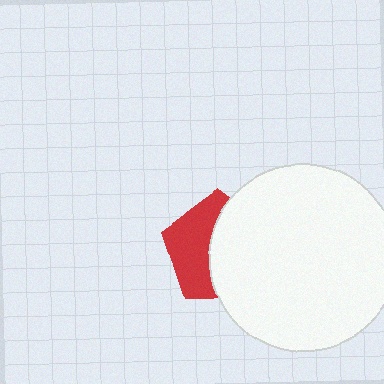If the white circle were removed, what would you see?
You would see the complete red pentagon.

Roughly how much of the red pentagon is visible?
About half of it is visible (roughly 45%).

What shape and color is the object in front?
The object in front is a white circle.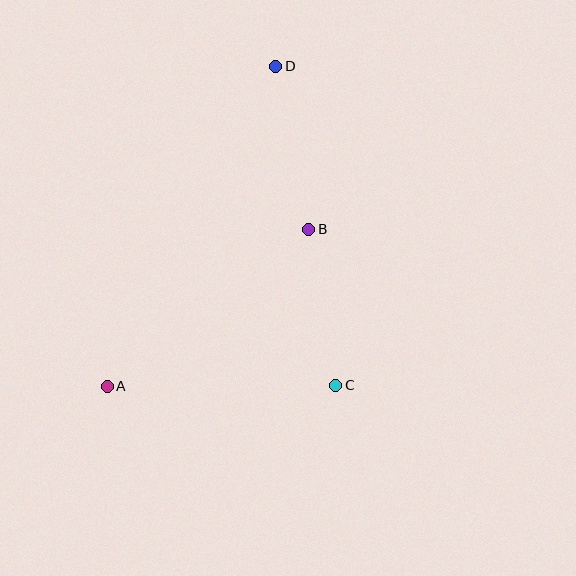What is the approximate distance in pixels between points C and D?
The distance between C and D is approximately 324 pixels.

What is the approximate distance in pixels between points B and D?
The distance between B and D is approximately 166 pixels.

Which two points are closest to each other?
Points B and C are closest to each other.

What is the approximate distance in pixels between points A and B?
The distance between A and B is approximately 256 pixels.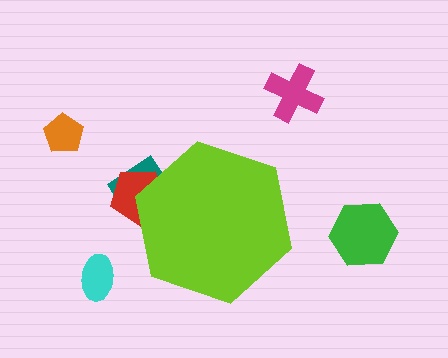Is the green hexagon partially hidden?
No, the green hexagon is fully visible.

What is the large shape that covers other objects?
A lime hexagon.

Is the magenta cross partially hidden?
No, the magenta cross is fully visible.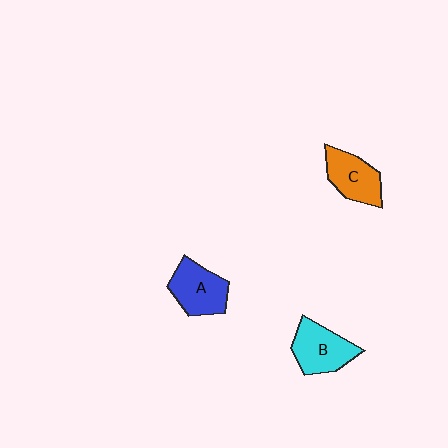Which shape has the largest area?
Shape B (cyan).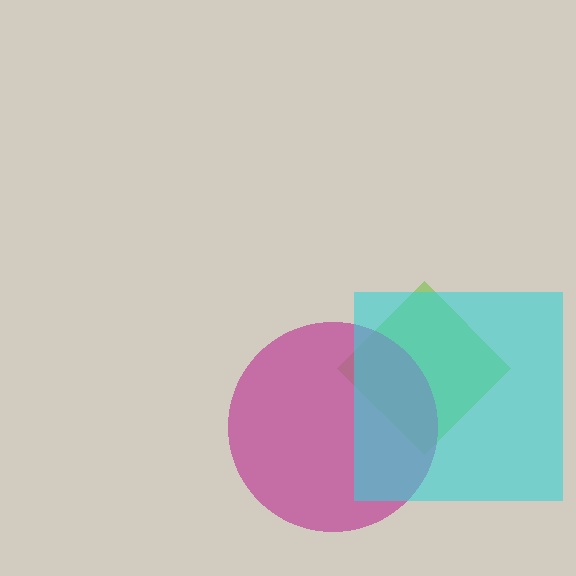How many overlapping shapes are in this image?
There are 3 overlapping shapes in the image.